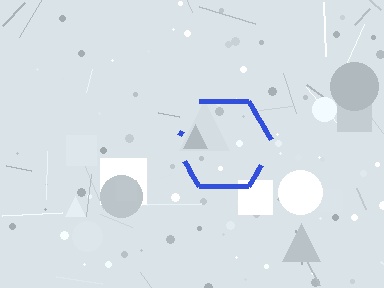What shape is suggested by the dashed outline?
The dashed outline suggests a hexagon.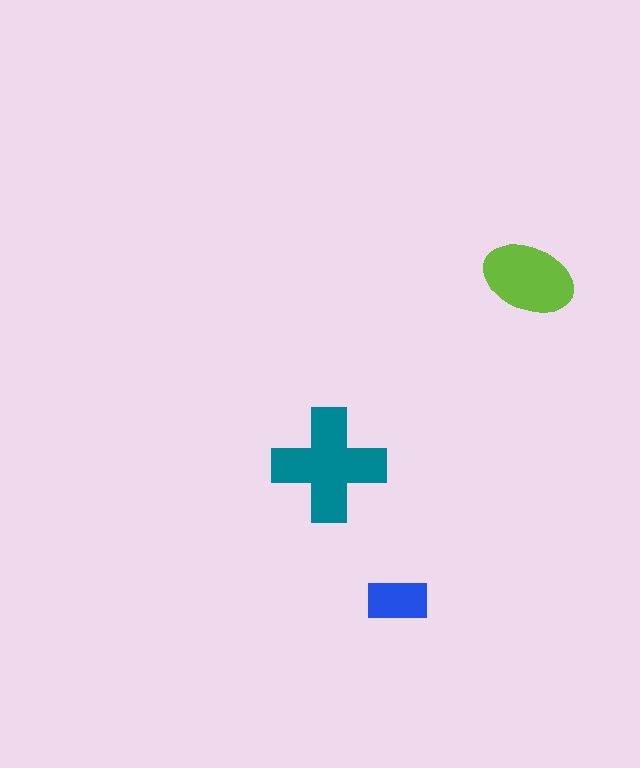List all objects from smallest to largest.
The blue rectangle, the lime ellipse, the teal cross.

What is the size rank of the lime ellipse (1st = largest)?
2nd.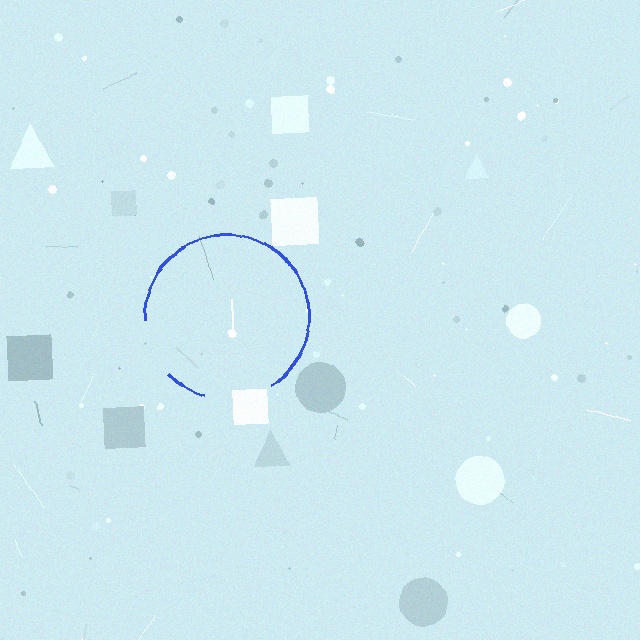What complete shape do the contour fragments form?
The contour fragments form a circle.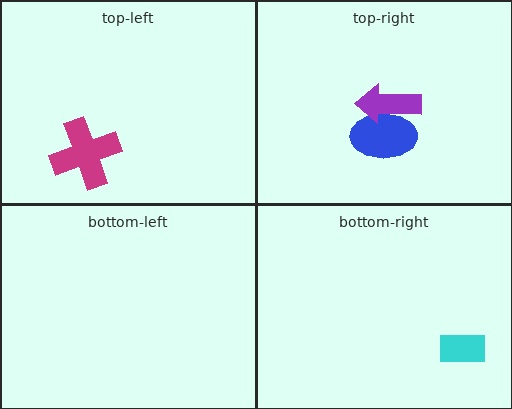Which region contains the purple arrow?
The top-right region.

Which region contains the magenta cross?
The top-left region.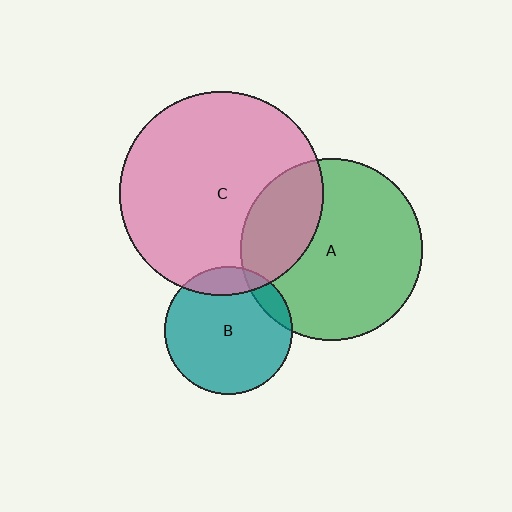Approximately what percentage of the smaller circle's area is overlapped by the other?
Approximately 10%.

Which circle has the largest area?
Circle C (pink).